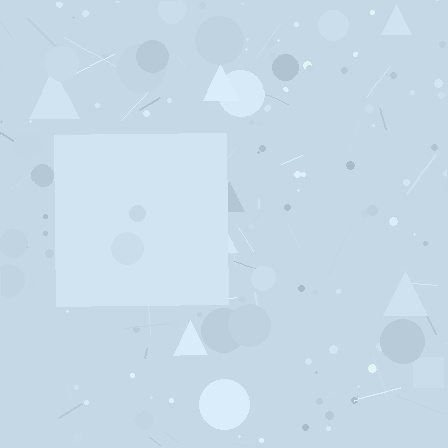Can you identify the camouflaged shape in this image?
The camouflaged shape is a square.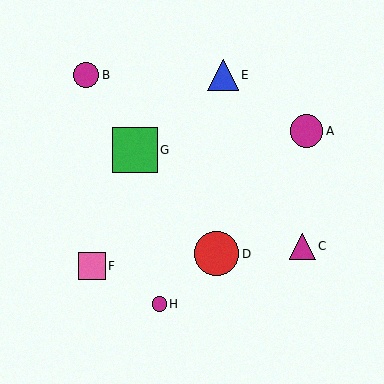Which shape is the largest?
The green square (labeled G) is the largest.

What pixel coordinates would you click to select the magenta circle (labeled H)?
Click at (159, 304) to select the magenta circle H.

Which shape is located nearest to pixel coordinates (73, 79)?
The magenta circle (labeled B) at (86, 75) is nearest to that location.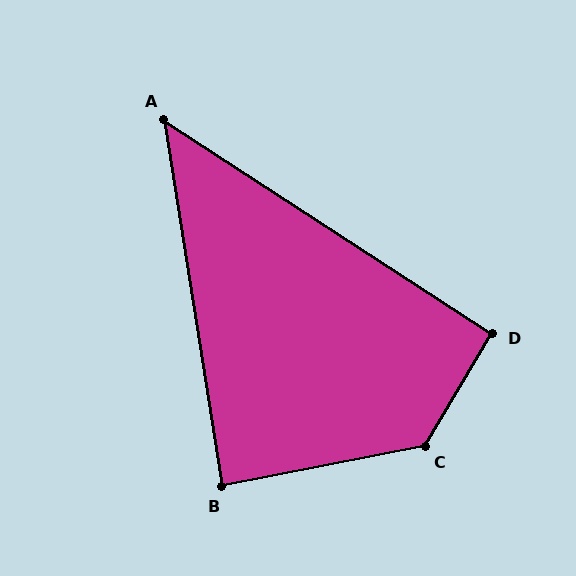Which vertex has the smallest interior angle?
A, at approximately 48 degrees.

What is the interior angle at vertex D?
Approximately 92 degrees (approximately right).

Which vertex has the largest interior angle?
C, at approximately 132 degrees.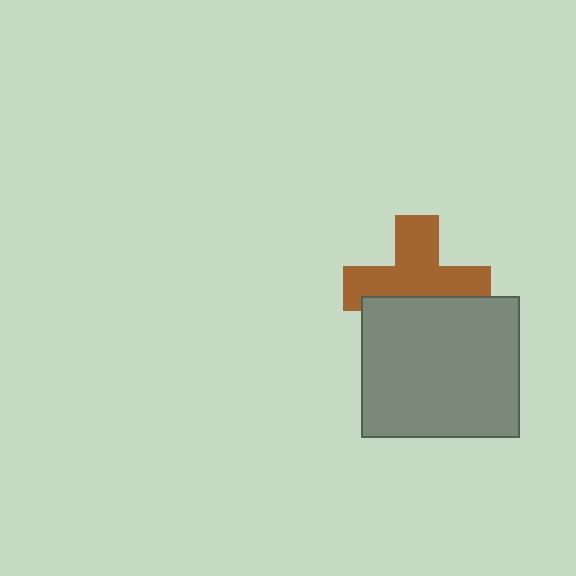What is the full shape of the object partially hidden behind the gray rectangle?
The partially hidden object is a brown cross.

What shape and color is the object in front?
The object in front is a gray rectangle.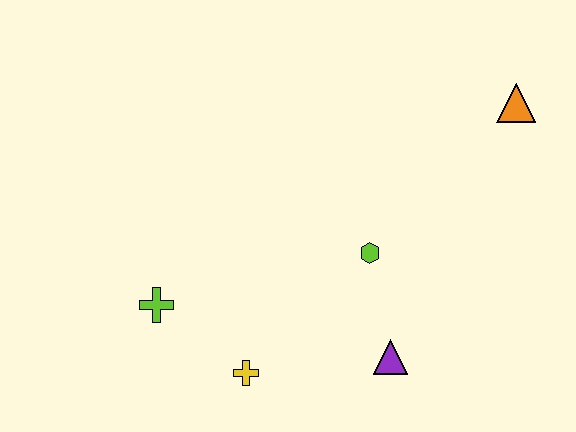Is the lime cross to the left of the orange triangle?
Yes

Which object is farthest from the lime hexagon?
The lime cross is farthest from the lime hexagon.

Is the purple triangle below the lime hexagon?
Yes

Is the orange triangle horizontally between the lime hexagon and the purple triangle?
No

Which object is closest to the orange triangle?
The lime hexagon is closest to the orange triangle.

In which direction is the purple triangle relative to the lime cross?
The purple triangle is to the right of the lime cross.